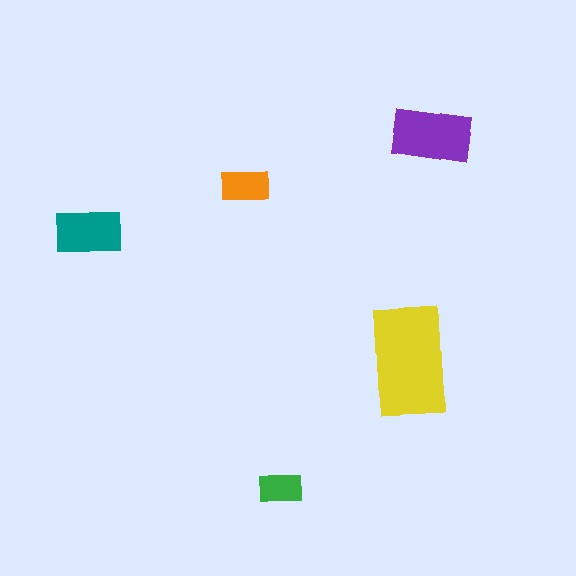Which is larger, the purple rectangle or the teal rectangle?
The purple one.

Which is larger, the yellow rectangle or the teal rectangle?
The yellow one.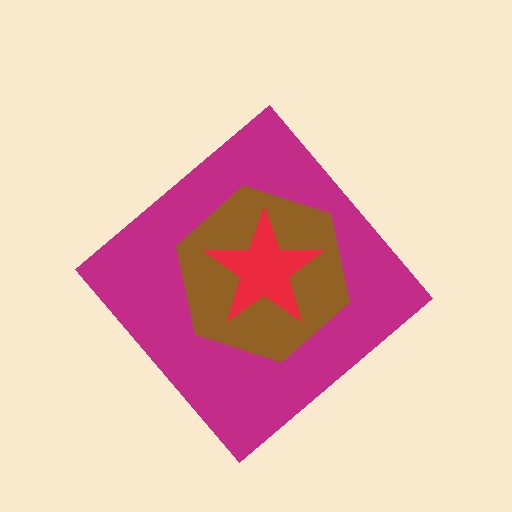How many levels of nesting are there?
3.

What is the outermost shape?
The magenta diamond.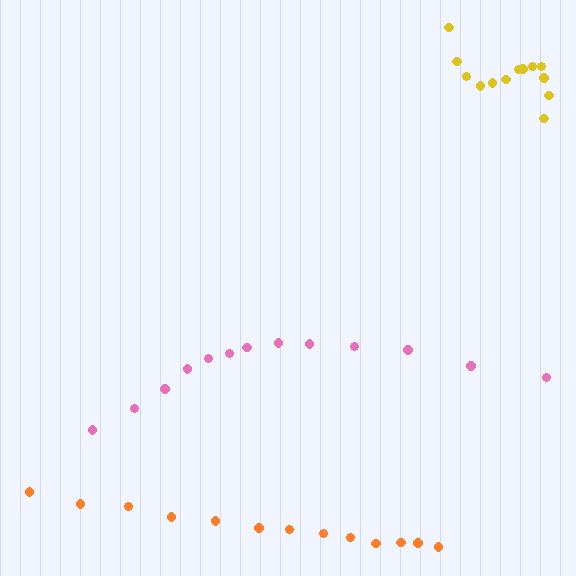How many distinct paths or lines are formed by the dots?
There are 3 distinct paths.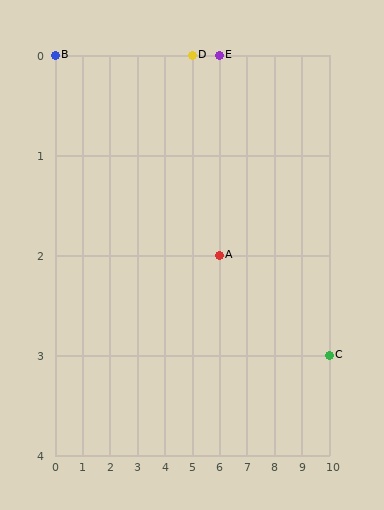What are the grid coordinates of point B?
Point B is at grid coordinates (0, 0).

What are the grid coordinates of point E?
Point E is at grid coordinates (6, 0).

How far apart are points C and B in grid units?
Points C and B are 10 columns and 3 rows apart (about 10.4 grid units diagonally).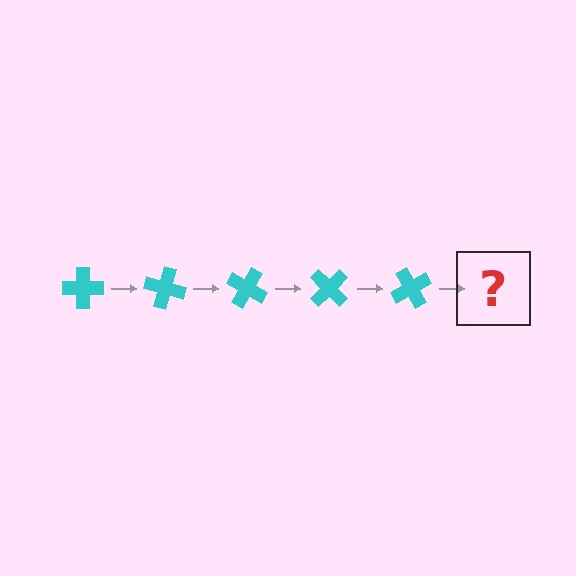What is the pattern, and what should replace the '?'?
The pattern is that the cross rotates 15 degrees each step. The '?' should be a cyan cross rotated 75 degrees.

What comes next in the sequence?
The next element should be a cyan cross rotated 75 degrees.